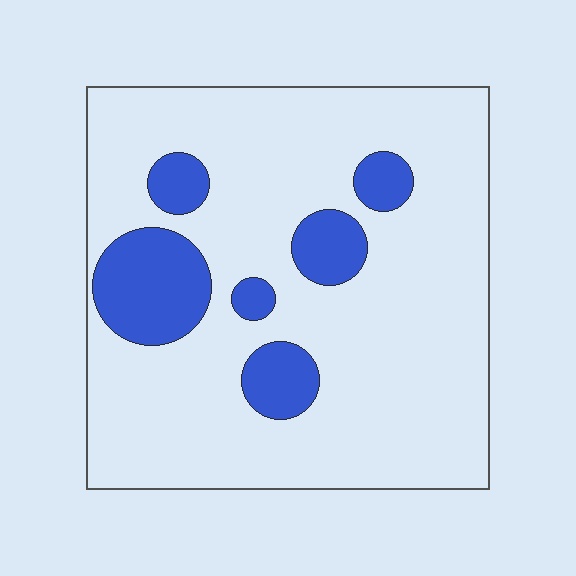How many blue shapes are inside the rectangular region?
6.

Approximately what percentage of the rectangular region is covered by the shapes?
Approximately 15%.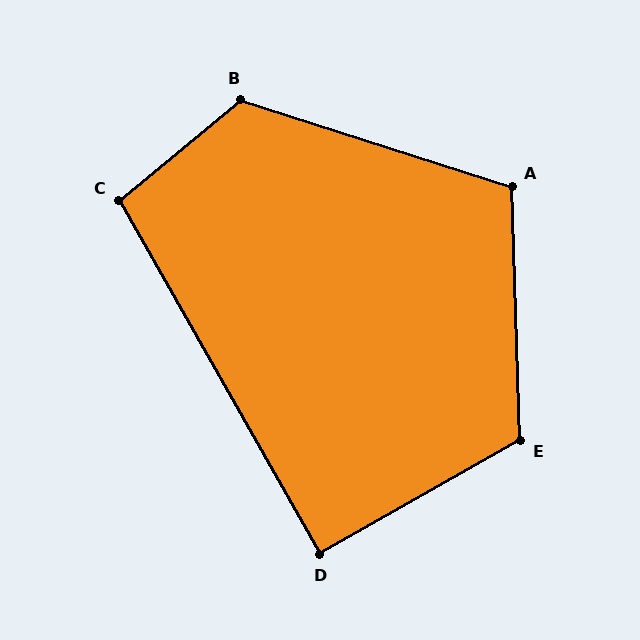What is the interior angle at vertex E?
Approximately 118 degrees (obtuse).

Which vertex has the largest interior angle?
B, at approximately 123 degrees.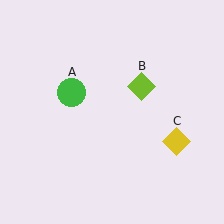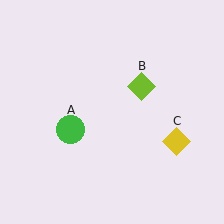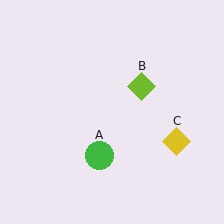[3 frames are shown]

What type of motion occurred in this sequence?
The green circle (object A) rotated counterclockwise around the center of the scene.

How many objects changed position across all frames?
1 object changed position: green circle (object A).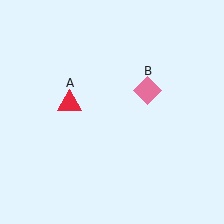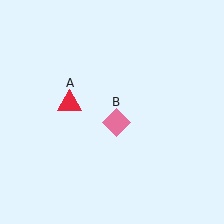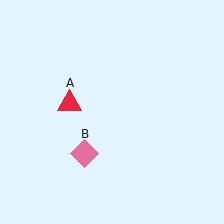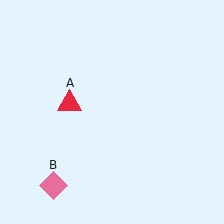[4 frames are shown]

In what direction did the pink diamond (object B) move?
The pink diamond (object B) moved down and to the left.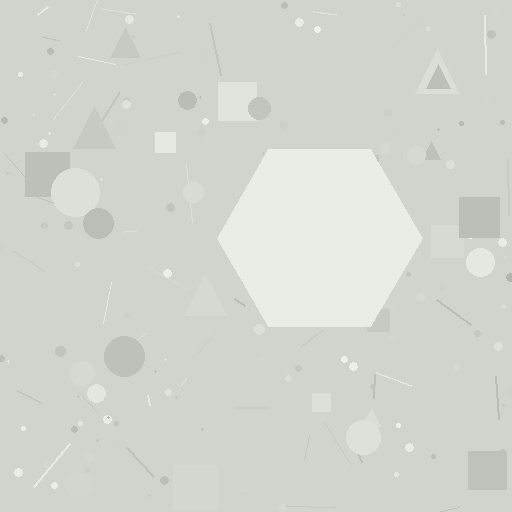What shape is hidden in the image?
A hexagon is hidden in the image.